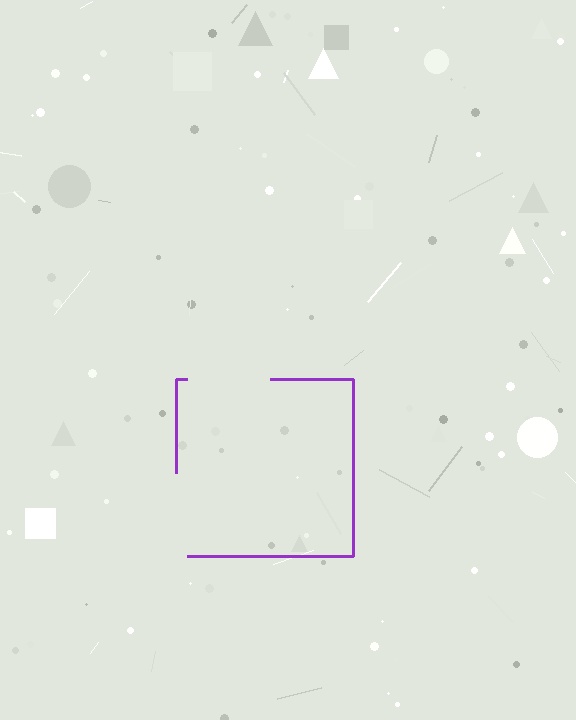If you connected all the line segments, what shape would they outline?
They would outline a square.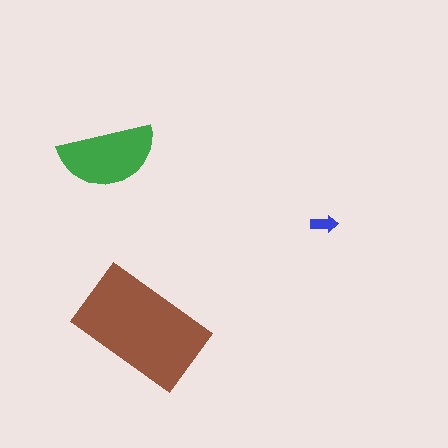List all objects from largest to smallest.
The brown rectangle, the green semicircle, the blue arrow.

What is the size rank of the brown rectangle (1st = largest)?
1st.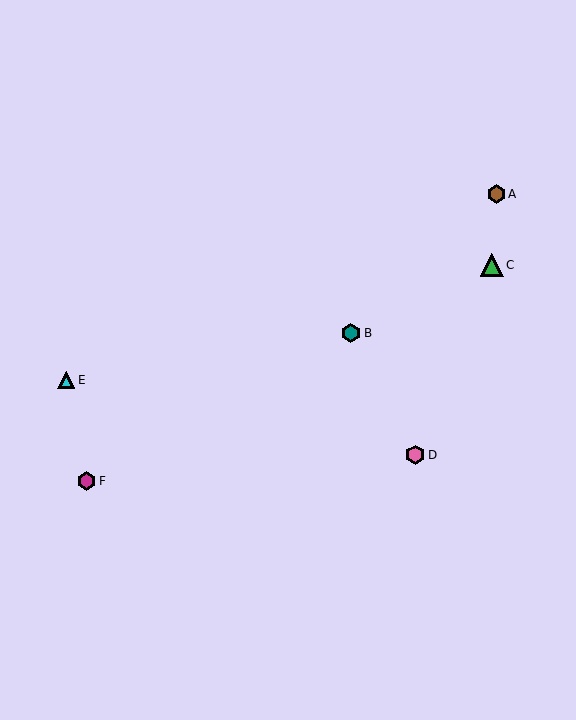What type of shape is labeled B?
Shape B is a teal hexagon.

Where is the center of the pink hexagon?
The center of the pink hexagon is at (415, 455).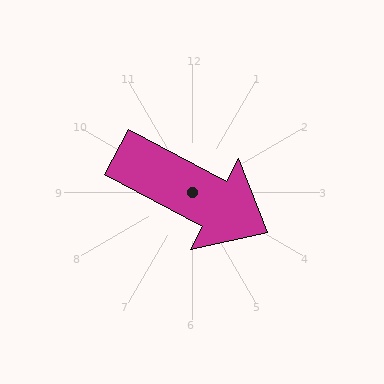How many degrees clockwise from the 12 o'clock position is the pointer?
Approximately 118 degrees.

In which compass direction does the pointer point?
Southeast.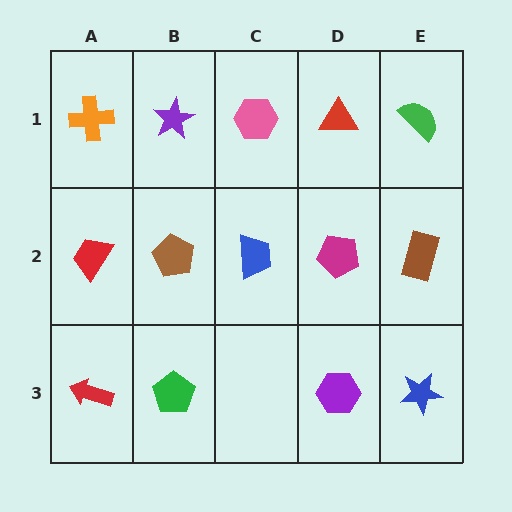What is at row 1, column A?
An orange cross.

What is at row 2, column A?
A red trapezoid.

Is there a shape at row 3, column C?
No, that cell is empty.